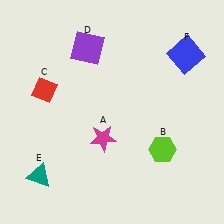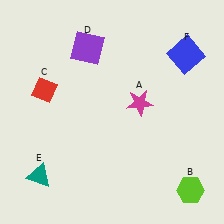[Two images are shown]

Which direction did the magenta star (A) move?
The magenta star (A) moved right.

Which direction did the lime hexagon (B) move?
The lime hexagon (B) moved down.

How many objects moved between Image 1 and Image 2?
2 objects moved between the two images.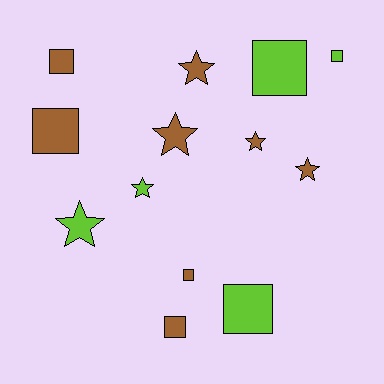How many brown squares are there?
There are 4 brown squares.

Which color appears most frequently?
Brown, with 8 objects.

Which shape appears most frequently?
Square, with 7 objects.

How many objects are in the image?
There are 13 objects.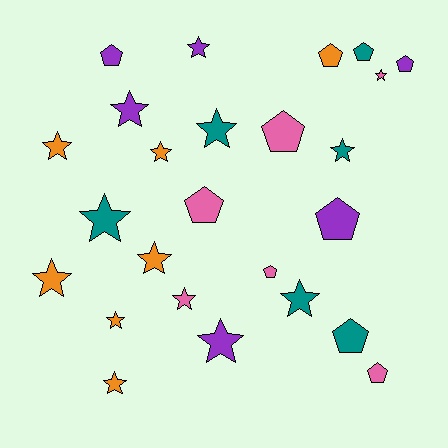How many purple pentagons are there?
There are 3 purple pentagons.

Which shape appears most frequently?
Star, with 15 objects.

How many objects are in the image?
There are 25 objects.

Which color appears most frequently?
Orange, with 7 objects.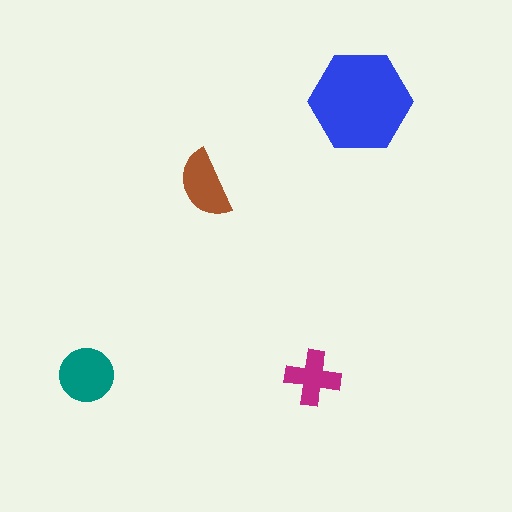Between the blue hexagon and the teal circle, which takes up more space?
The blue hexagon.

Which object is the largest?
The blue hexagon.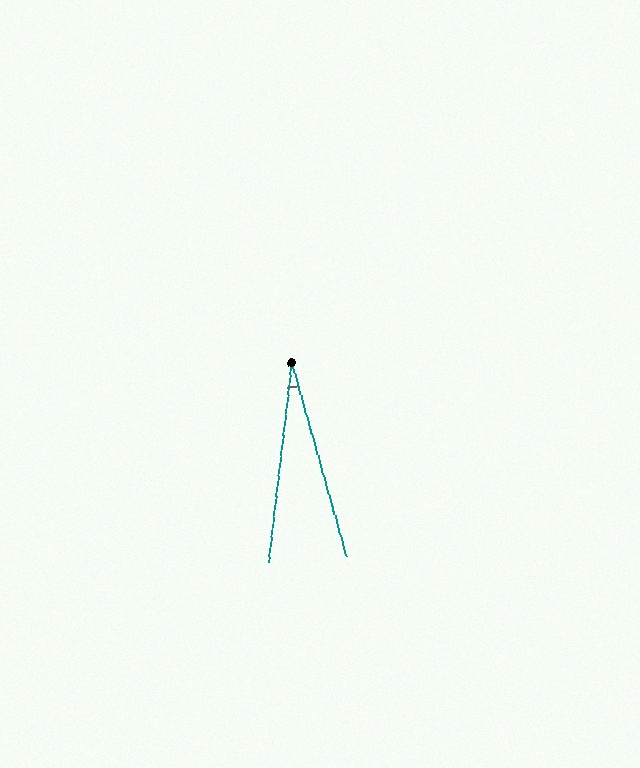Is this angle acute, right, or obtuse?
It is acute.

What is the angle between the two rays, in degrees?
Approximately 22 degrees.